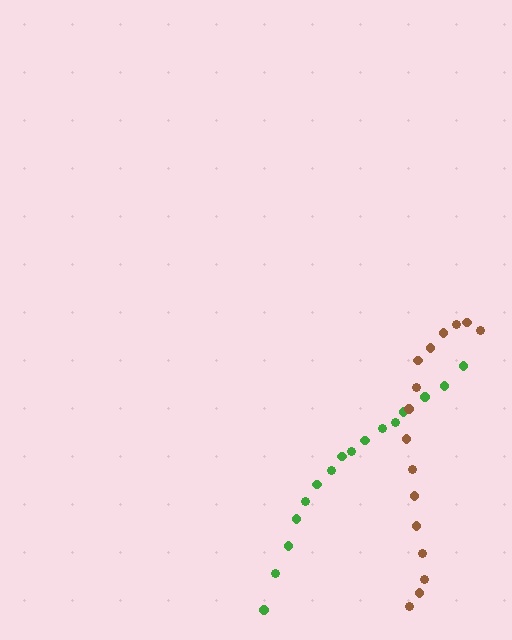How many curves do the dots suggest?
There are 2 distinct paths.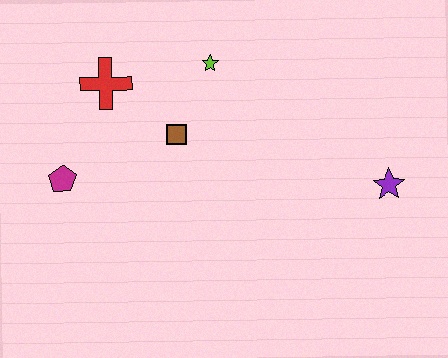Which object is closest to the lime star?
The brown square is closest to the lime star.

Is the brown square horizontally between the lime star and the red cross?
Yes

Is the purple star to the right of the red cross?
Yes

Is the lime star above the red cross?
Yes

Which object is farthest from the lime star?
The purple star is farthest from the lime star.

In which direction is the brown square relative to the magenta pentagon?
The brown square is to the right of the magenta pentagon.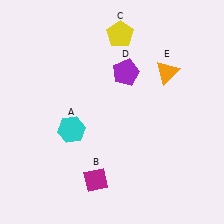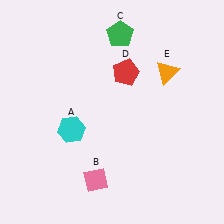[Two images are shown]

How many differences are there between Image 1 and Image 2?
There are 3 differences between the two images.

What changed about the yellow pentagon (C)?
In Image 1, C is yellow. In Image 2, it changed to green.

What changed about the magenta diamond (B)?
In Image 1, B is magenta. In Image 2, it changed to pink.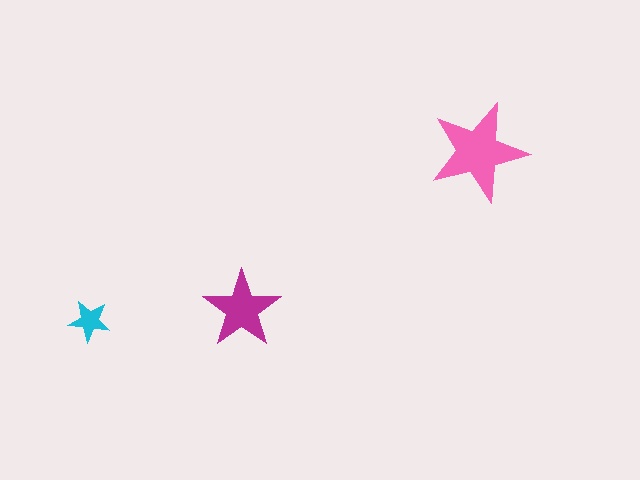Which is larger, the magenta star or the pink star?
The pink one.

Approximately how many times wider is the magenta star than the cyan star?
About 2 times wider.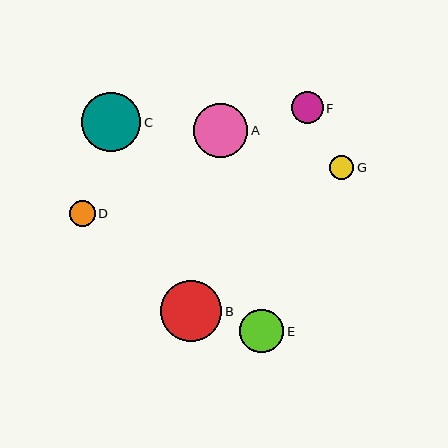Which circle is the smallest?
Circle G is the smallest with a size of approximately 24 pixels.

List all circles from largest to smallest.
From largest to smallest: B, C, A, E, F, D, G.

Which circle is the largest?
Circle B is the largest with a size of approximately 61 pixels.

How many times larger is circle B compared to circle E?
Circle B is approximately 1.4 times the size of circle E.